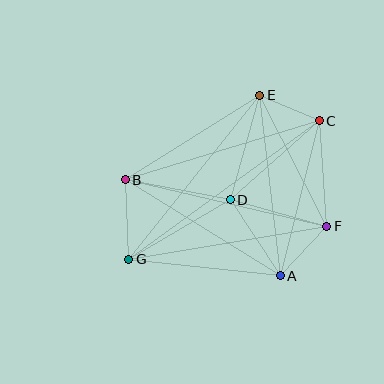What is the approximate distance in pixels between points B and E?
The distance between B and E is approximately 158 pixels.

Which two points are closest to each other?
Points C and E are closest to each other.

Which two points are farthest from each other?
Points C and G are farthest from each other.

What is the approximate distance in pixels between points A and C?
The distance between A and C is approximately 160 pixels.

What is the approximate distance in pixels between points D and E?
The distance between D and E is approximately 108 pixels.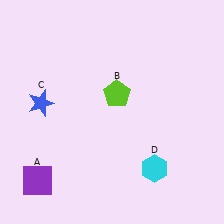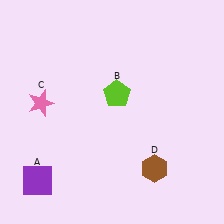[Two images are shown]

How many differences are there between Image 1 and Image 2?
There are 2 differences between the two images.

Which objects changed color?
C changed from blue to pink. D changed from cyan to brown.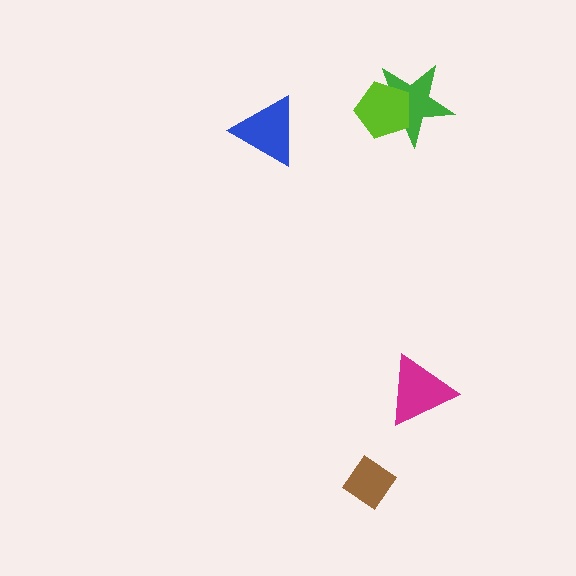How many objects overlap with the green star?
1 object overlaps with the green star.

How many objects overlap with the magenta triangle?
0 objects overlap with the magenta triangle.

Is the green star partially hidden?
Yes, it is partially covered by another shape.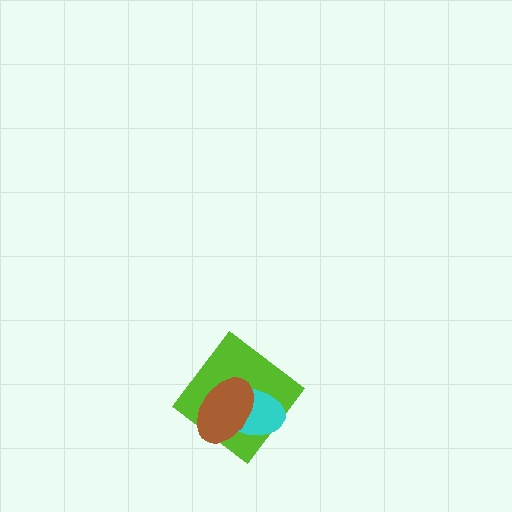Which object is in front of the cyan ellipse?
The brown ellipse is in front of the cyan ellipse.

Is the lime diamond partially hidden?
Yes, it is partially covered by another shape.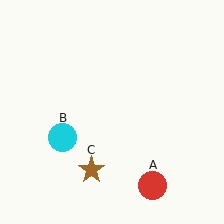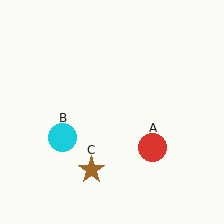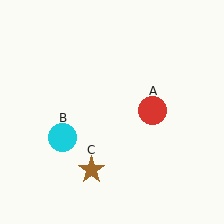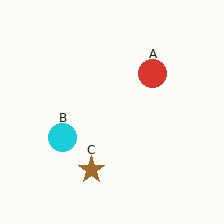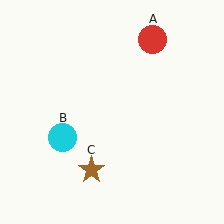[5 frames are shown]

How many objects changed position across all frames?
1 object changed position: red circle (object A).